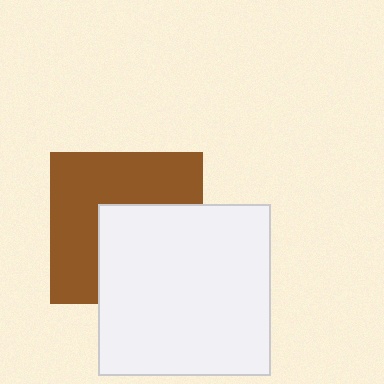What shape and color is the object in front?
The object in front is a white square.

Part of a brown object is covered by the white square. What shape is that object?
It is a square.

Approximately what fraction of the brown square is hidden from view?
Roughly 45% of the brown square is hidden behind the white square.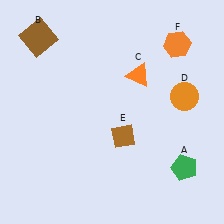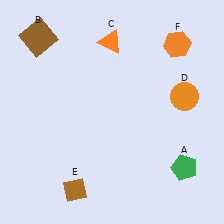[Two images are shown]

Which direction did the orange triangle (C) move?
The orange triangle (C) moved up.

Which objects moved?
The objects that moved are: the orange triangle (C), the brown diamond (E).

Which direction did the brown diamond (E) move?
The brown diamond (E) moved down.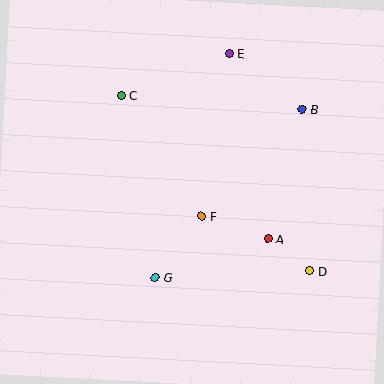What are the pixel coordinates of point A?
Point A is at (268, 239).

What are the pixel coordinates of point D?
Point D is at (310, 271).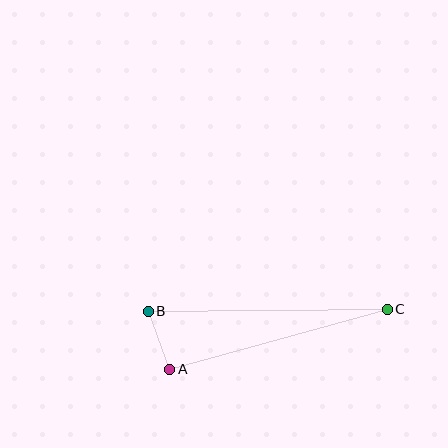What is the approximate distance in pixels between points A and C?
The distance between A and C is approximately 225 pixels.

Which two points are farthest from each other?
Points B and C are farthest from each other.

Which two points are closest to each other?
Points A and B are closest to each other.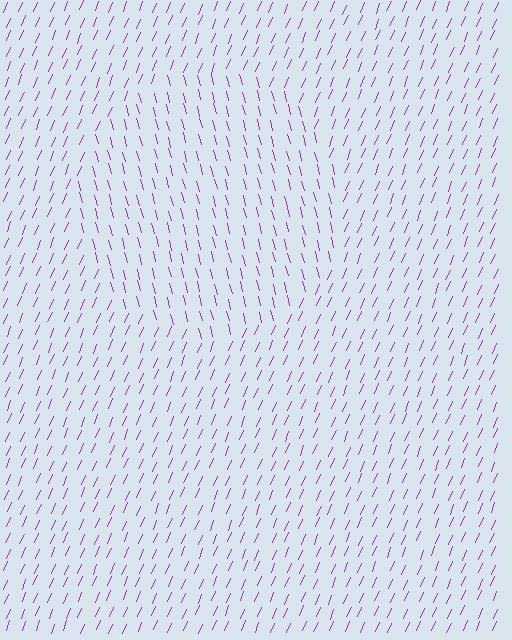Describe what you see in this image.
The image is filled with small purple line segments. A circle region in the image has lines oriented differently from the surrounding lines, creating a visible texture boundary.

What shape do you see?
I see a circle.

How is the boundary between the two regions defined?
The boundary is defined purely by a change in line orientation (approximately 37 degrees difference). All lines are the same color and thickness.